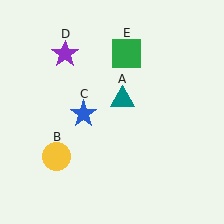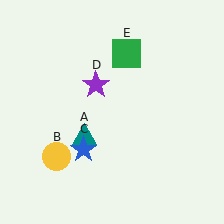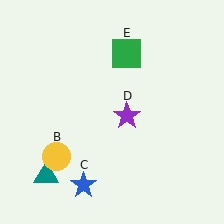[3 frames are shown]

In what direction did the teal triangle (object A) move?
The teal triangle (object A) moved down and to the left.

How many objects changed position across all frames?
3 objects changed position: teal triangle (object A), blue star (object C), purple star (object D).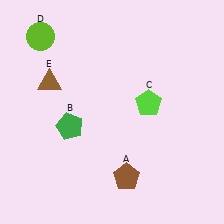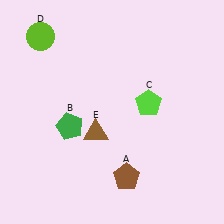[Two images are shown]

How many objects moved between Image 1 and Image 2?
1 object moved between the two images.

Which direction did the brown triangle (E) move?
The brown triangle (E) moved down.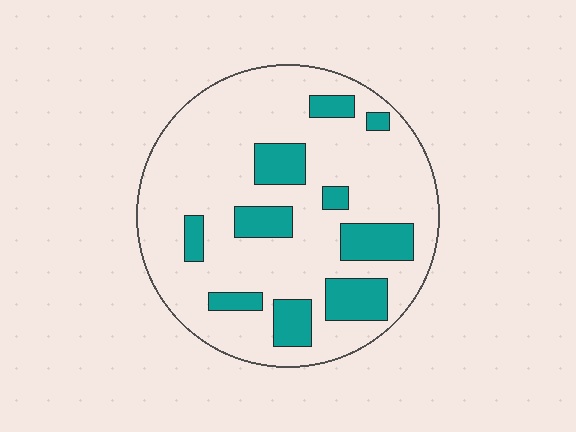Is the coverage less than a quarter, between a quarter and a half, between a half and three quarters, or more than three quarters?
Less than a quarter.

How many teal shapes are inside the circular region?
10.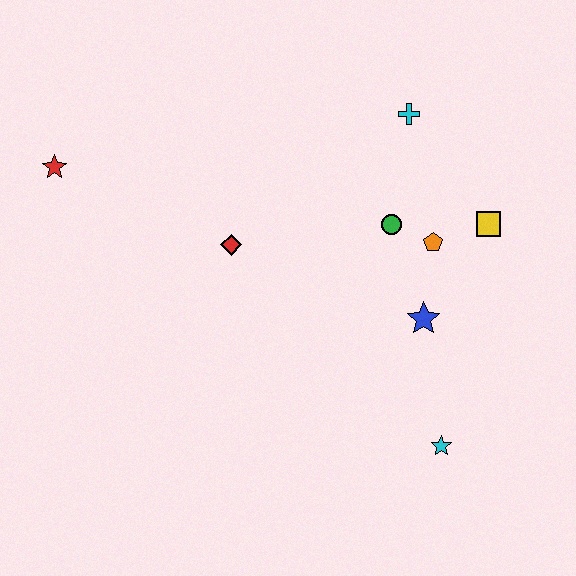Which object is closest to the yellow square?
The orange pentagon is closest to the yellow square.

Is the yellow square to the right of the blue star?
Yes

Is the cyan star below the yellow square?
Yes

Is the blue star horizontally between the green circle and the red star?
No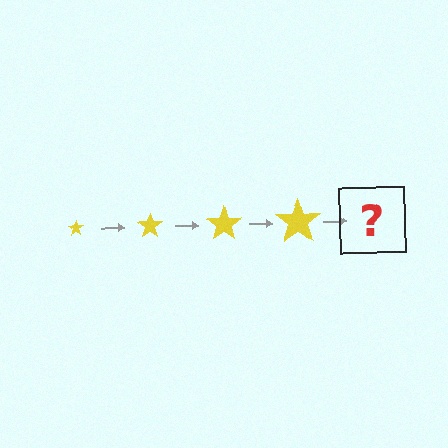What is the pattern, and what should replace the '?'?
The pattern is that the star gets progressively larger each step. The '?' should be a yellow star, larger than the previous one.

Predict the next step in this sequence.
The next step is a yellow star, larger than the previous one.